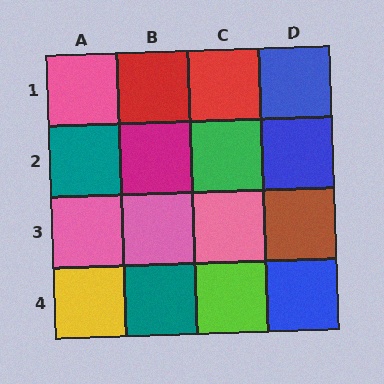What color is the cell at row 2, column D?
Blue.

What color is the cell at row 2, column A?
Teal.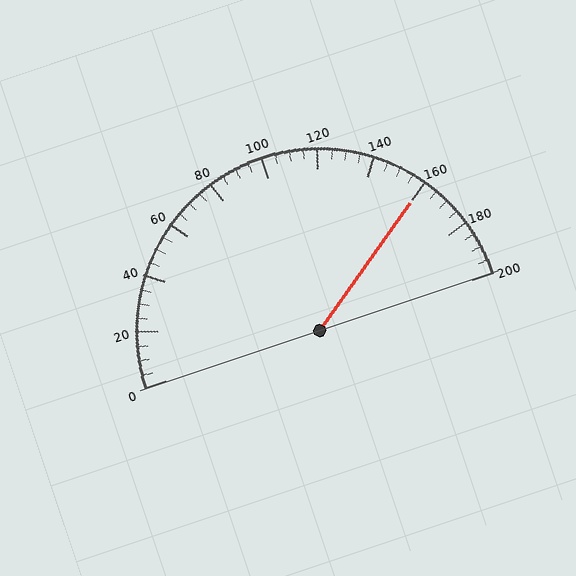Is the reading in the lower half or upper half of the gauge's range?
The reading is in the upper half of the range (0 to 200).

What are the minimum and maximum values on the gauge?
The gauge ranges from 0 to 200.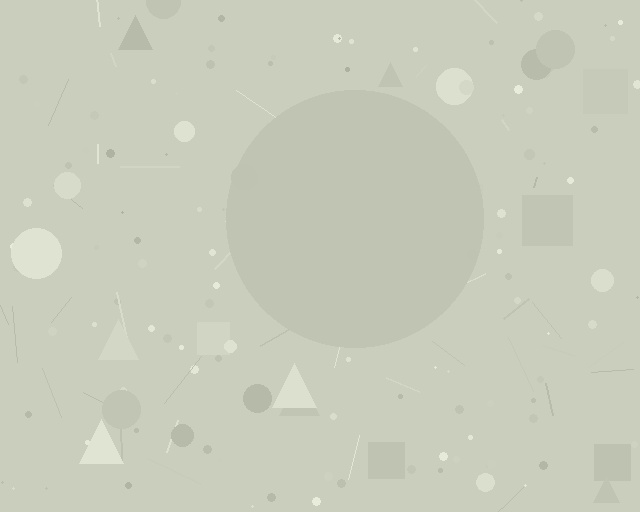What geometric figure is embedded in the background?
A circle is embedded in the background.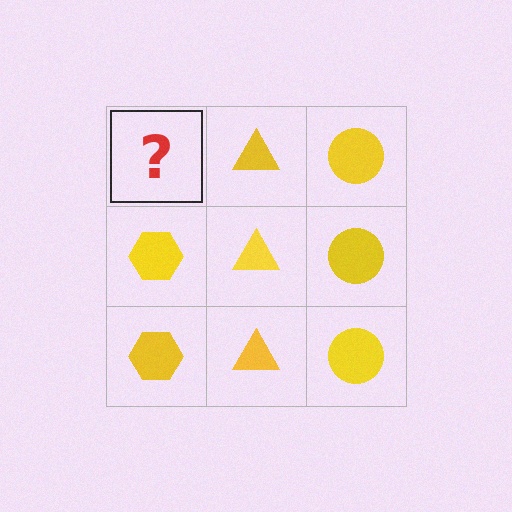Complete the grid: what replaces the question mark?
The question mark should be replaced with a yellow hexagon.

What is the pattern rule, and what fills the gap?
The rule is that each column has a consistent shape. The gap should be filled with a yellow hexagon.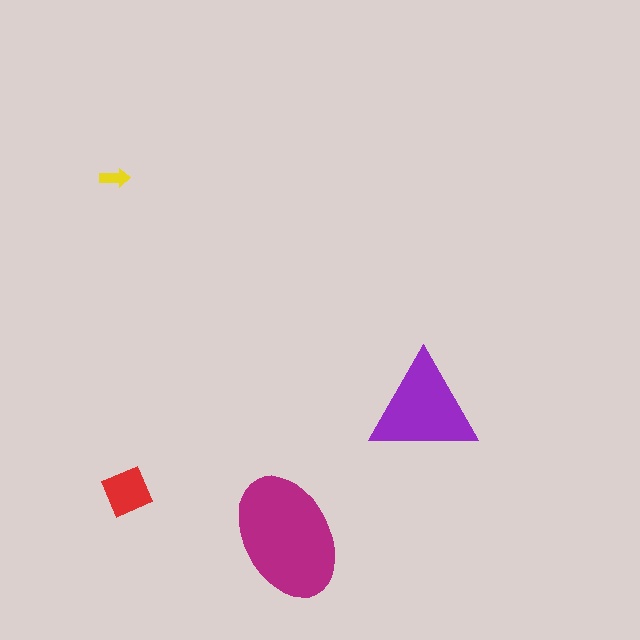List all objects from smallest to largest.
The yellow arrow, the red diamond, the purple triangle, the magenta ellipse.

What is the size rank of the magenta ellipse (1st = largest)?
1st.